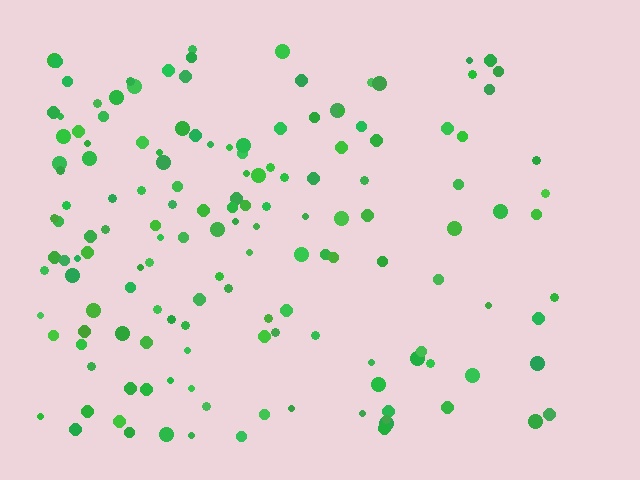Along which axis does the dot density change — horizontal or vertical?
Horizontal.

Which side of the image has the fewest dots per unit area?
The right.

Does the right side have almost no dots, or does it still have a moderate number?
Still a moderate number, just noticeably fewer than the left.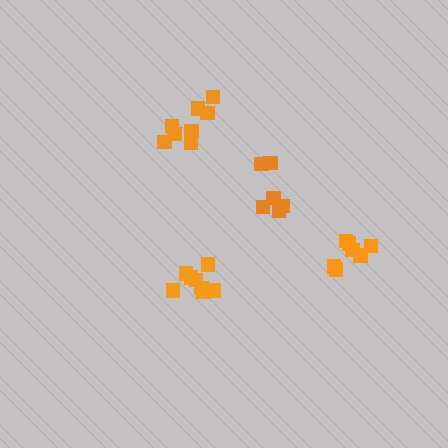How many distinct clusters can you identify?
There are 4 distinct clusters.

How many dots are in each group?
Group 1: 8 dots, Group 2: 8 dots, Group 3: 6 dots, Group 4: 7 dots (29 total).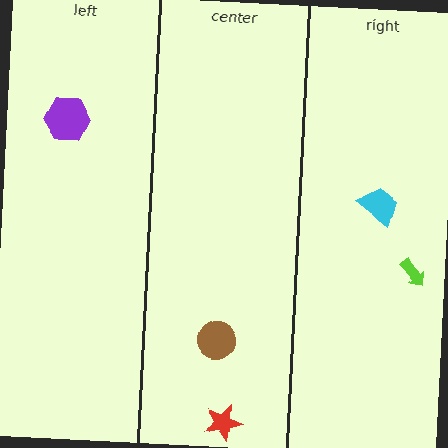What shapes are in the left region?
The purple hexagon.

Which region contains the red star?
The center region.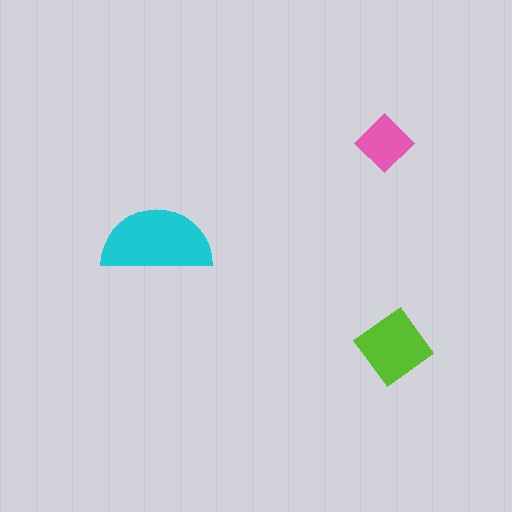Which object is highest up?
The pink diamond is topmost.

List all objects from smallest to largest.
The pink diamond, the lime diamond, the cyan semicircle.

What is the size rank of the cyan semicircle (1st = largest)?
1st.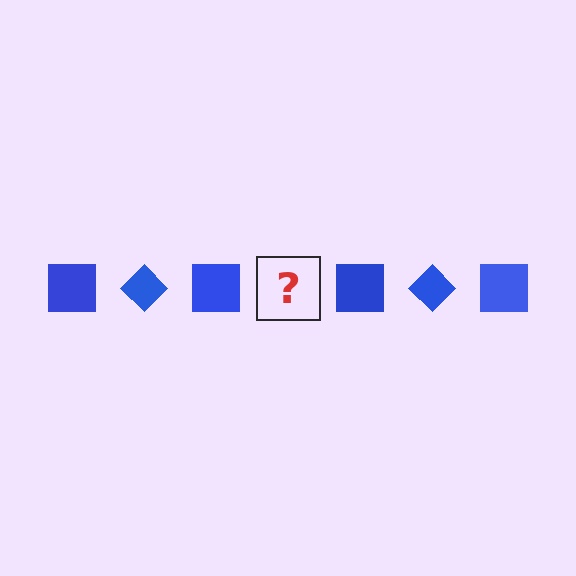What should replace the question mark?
The question mark should be replaced with a blue diamond.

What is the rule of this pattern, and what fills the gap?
The rule is that the pattern cycles through square, diamond shapes in blue. The gap should be filled with a blue diamond.